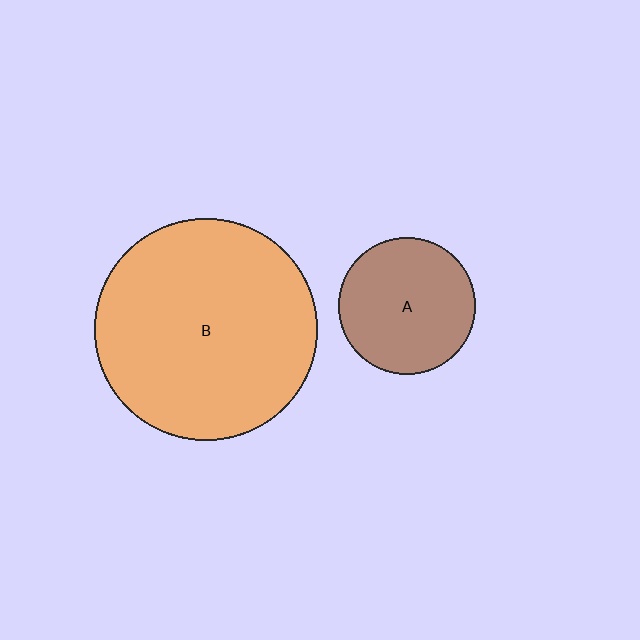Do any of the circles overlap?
No, none of the circles overlap.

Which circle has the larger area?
Circle B (orange).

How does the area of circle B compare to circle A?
Approximately 2.6 times.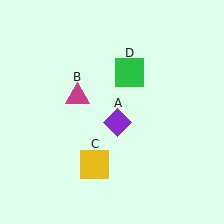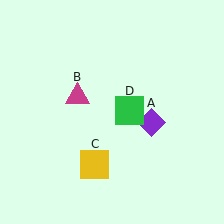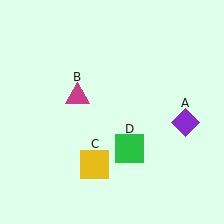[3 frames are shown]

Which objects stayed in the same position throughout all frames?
Magenta triangle (object B) and yellow square (object C) remained stationary.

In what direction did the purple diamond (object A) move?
The purple diamond (object A) moved right.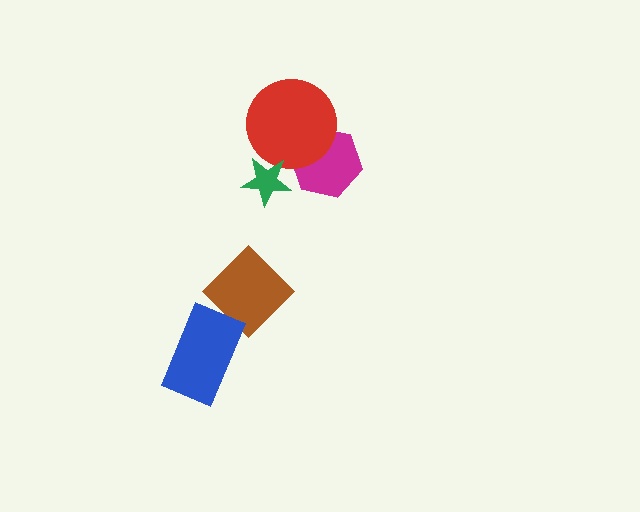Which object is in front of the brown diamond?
The blue rectangle is in front of the brown diamond.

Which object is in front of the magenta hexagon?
The red circle is in front of the magenta hexagon.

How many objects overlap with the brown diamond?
1 object overlaps with the brown diamond.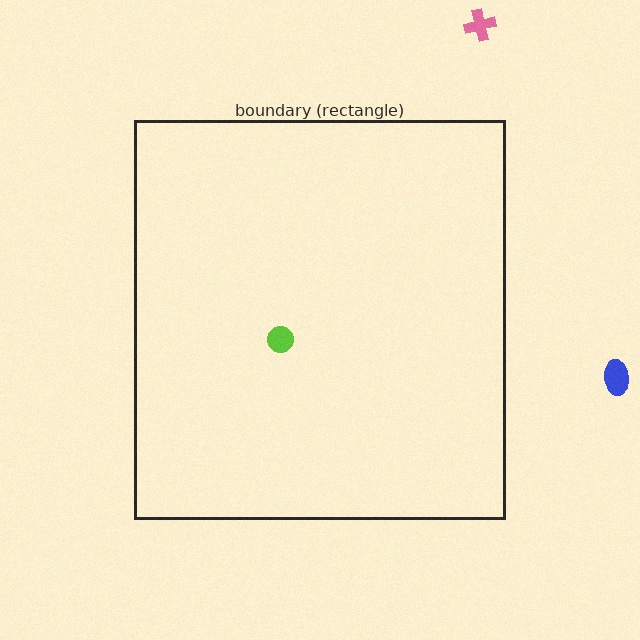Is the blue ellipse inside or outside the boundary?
Outside.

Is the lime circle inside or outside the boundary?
Inside.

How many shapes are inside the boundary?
1 inside, 2 outside.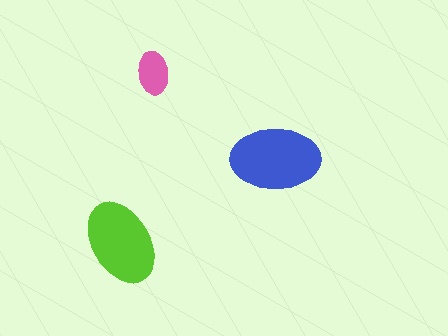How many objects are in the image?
There are 3 objects in the image.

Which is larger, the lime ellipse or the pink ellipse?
The lime one.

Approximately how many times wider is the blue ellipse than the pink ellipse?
About 2 times wider.